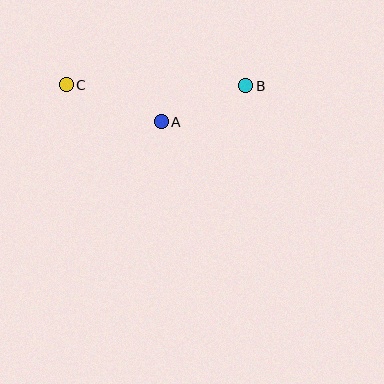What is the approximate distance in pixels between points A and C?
The distance between A and C is approximately 102 pixels.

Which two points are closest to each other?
Points A and B are closest to each other.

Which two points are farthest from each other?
Points B and C are farthest from each other.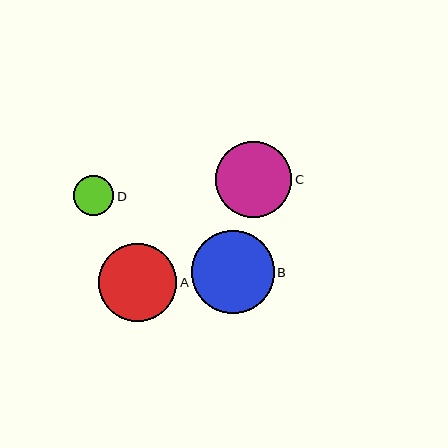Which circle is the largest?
Circle B is the largest with a size of approximately 83 pixels.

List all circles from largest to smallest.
From largest to smallest: B, A, C, D.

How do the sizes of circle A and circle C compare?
Circle A and circle C are approximately the same size.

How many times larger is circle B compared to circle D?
Circle B is approximately 2.0 times the size of circle D.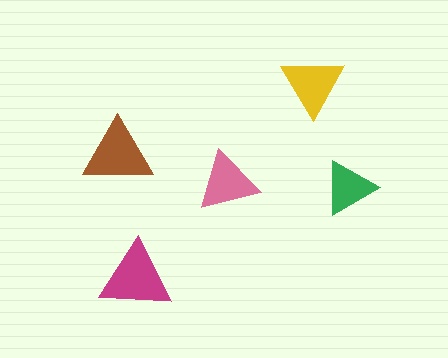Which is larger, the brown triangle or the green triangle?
The brown one.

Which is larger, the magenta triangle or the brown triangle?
The magenta one.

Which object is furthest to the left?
The brown triangle is leftmost.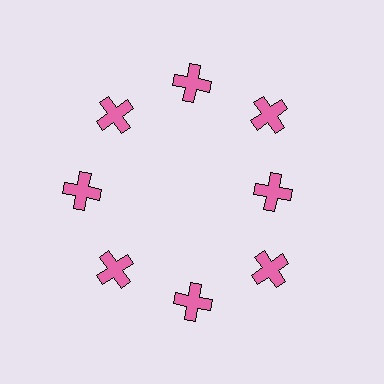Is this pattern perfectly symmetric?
No. The 8 pink crosses are arranged in a ring, but one element near the 3 o'clock position is pulled inward toward the center, breaking the 8-fold rotational symmetry.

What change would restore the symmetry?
The symmetry would be restored by moving it outward, back onto the ring so that all 8 crosses sit at equal angles and equal distance from the center.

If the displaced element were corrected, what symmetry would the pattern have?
It would have 8-fold rotational symmetry — the pattern would map onto itself every 45 degrees.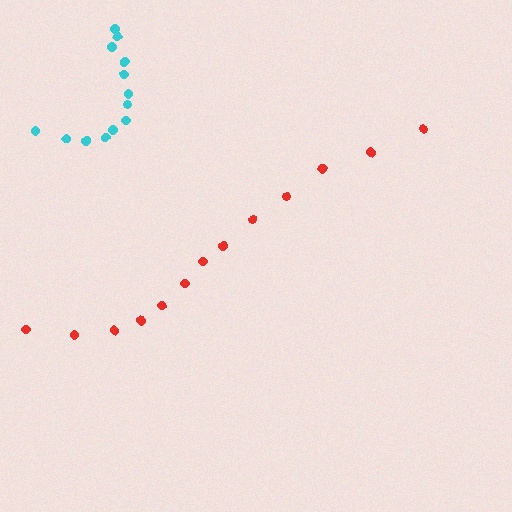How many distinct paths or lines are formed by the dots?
There are 2 distinct paths.